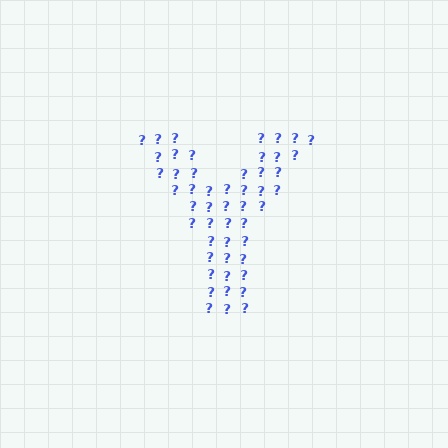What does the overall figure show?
The overall figure shows the letter Y.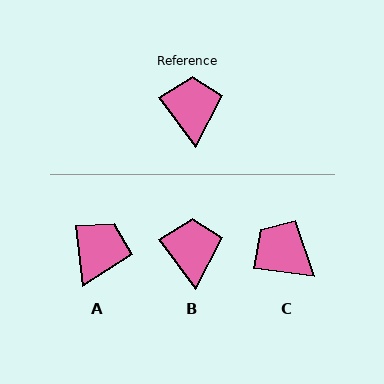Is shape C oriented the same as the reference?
No, it is off by about 47 degrees.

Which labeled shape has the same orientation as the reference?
B.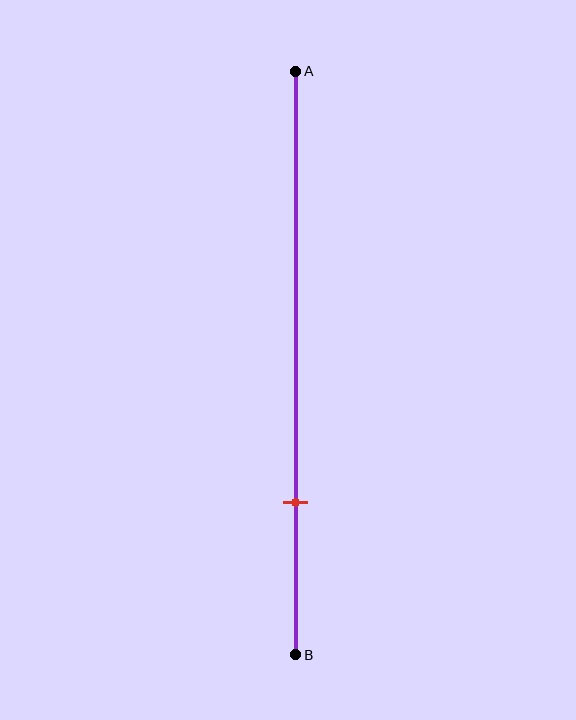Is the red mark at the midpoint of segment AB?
No, the mark is at about 75% from A, not at the 50% midpoint.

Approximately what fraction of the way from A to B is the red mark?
The red mark is approximately 75% of the way from A to B.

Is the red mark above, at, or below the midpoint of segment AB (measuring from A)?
The red mark is below the midpoint of segment AB.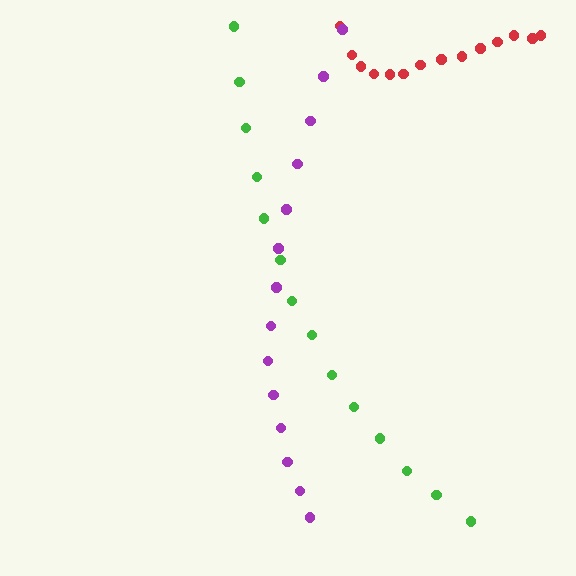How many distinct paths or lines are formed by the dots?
There are 3 distinct paths.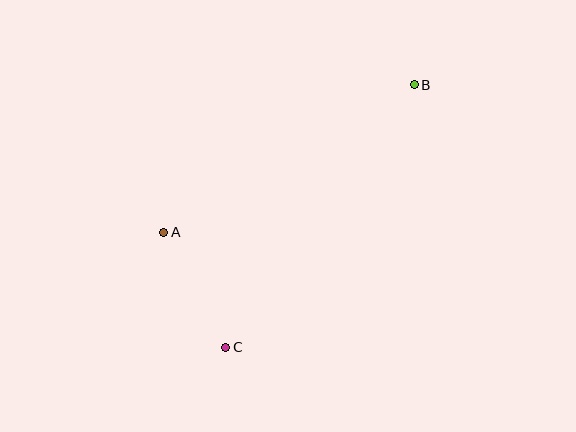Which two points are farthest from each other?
Points B and C are farthest from each other.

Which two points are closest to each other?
Points A and C are closest to each other.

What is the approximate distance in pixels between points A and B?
The distance between A and B is approximately 291 pixels.